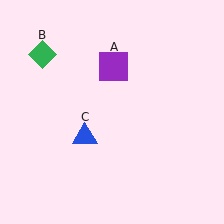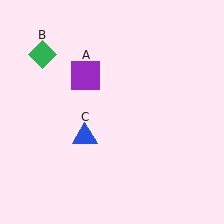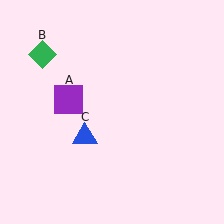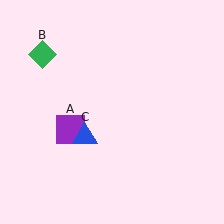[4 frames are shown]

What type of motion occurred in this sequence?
The purple square (object A) rotated counterclockwise around the center of the scene.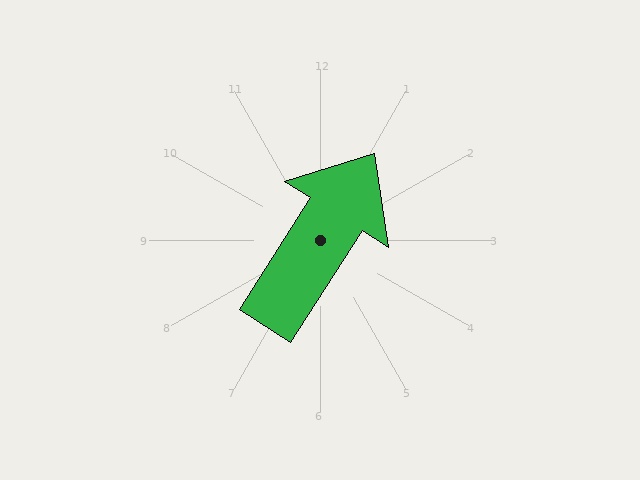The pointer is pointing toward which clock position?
Roughly 1 o'clock.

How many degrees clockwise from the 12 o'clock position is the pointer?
Approximately 33 degrees.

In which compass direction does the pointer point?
Northeast.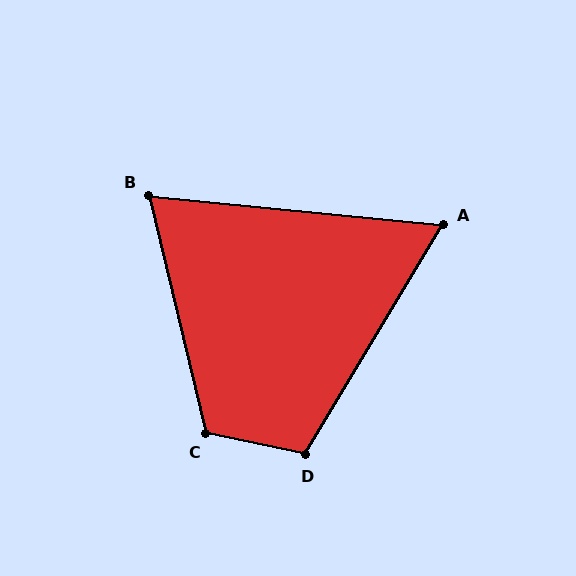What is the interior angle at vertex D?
Approximately 109 degrees (obtuse).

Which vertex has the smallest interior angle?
A, at approximately 65 degrees.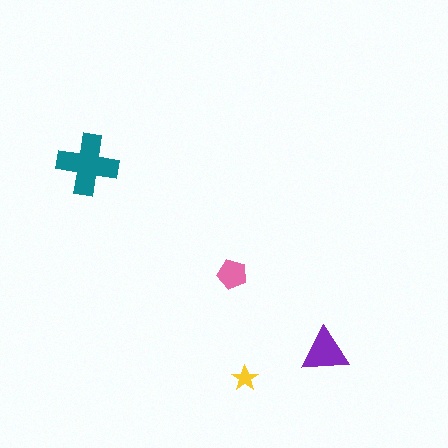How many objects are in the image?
There are 4 objects in the image.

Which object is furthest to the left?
The teal cross is leftmost.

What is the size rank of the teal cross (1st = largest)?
1st.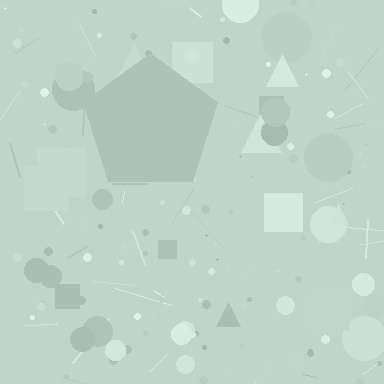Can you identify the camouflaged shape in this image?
The camouflaged shape is a pentagon.